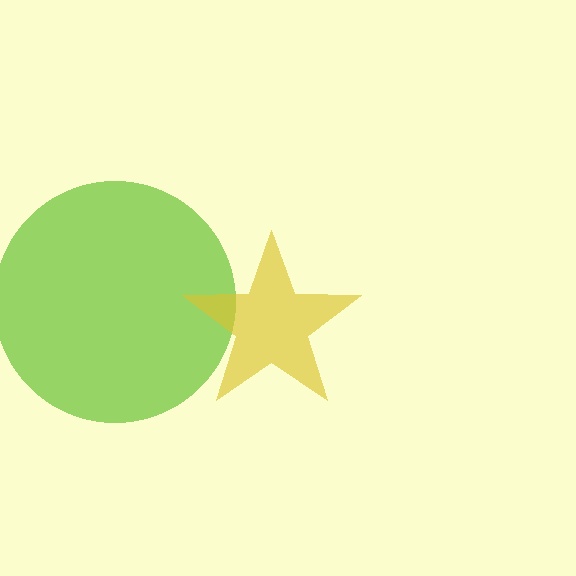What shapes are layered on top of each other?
The layered shapes are: a lime circle, a yellow star.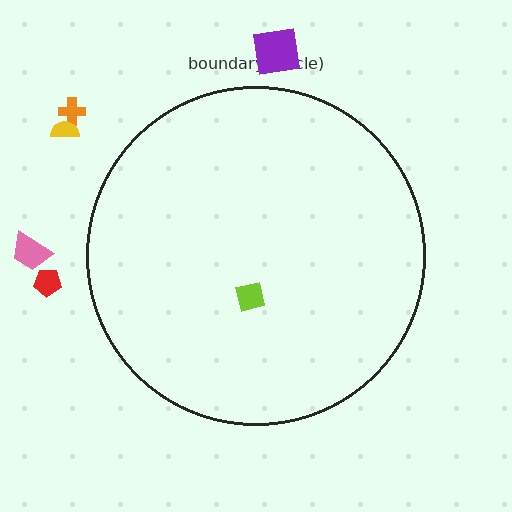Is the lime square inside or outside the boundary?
Inside.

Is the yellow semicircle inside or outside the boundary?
Outside.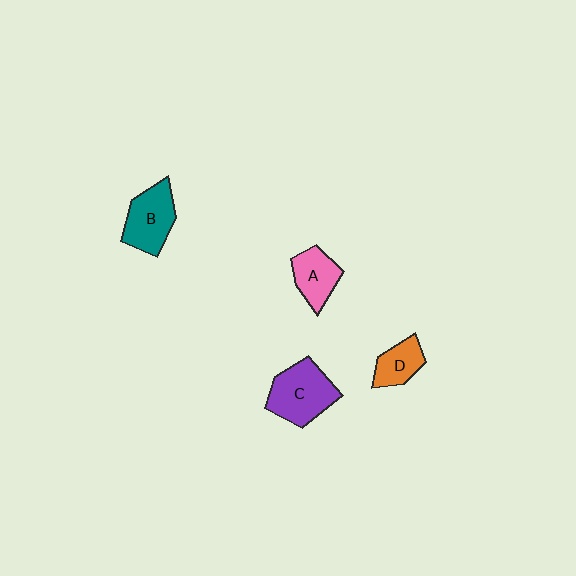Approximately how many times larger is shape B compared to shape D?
Approximately 1.5 times.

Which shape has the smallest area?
Shape D (orange).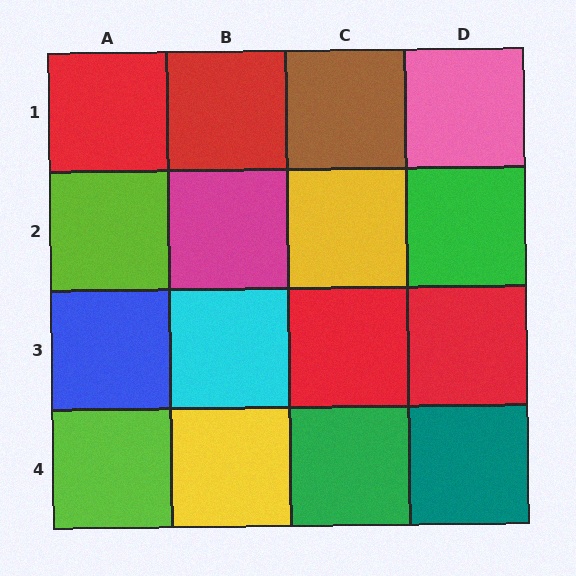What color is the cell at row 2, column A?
Lime.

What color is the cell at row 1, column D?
Pink.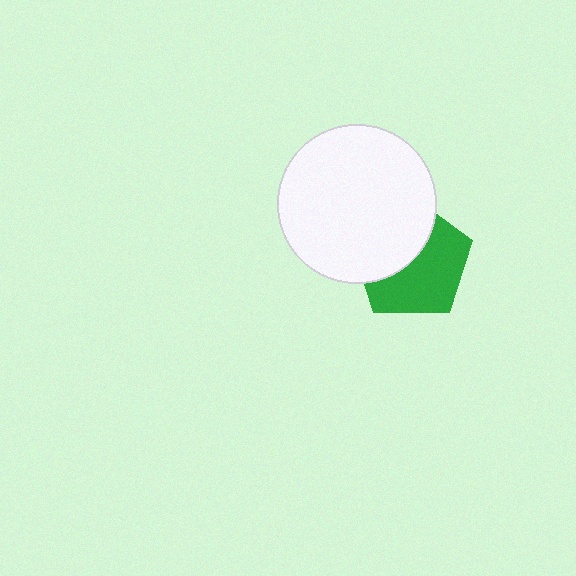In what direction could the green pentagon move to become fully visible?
The green pentagon could move toward the lower-right. That would shift it out from behind the white circle entirely.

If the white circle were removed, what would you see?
You would see the complete green pentagon.